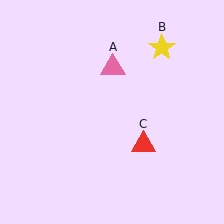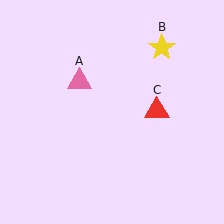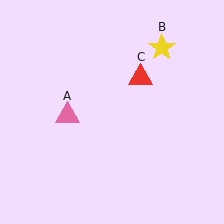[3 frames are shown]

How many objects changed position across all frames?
2 objects changed position: pink triangle (object A), red triangle (object C).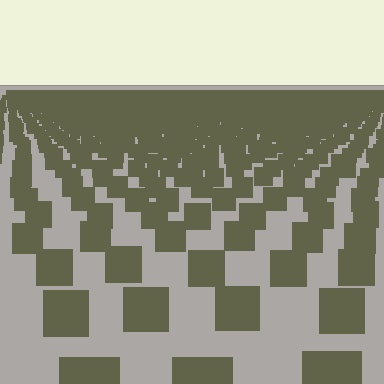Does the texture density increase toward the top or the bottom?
Density increases toward the top.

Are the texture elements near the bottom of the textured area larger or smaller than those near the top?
Larger. Near the bottom, elements are closer to the viewer and appear at a bigger on-screen size.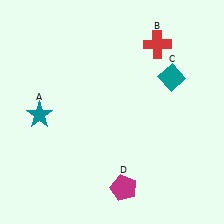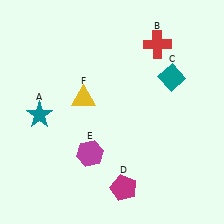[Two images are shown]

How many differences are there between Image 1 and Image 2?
There are 2 differences between the two images.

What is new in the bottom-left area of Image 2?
A magenta hexagon (E) was added in the bottom-left area of Image 2.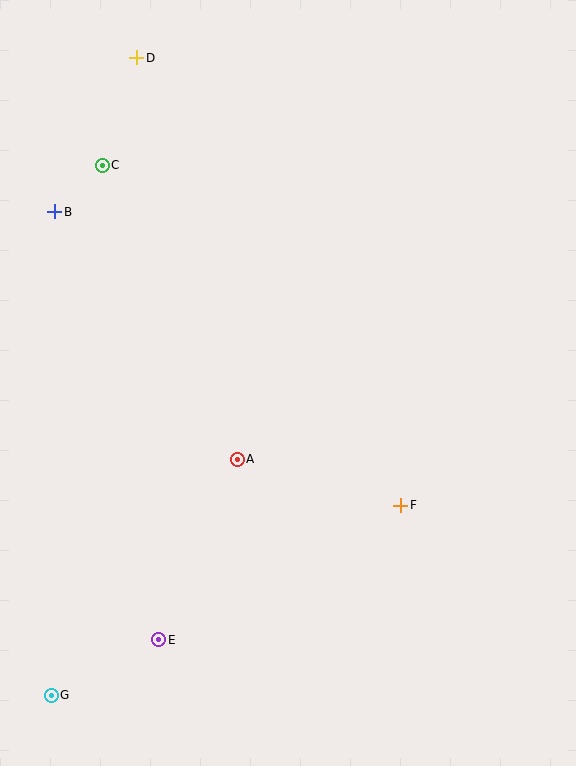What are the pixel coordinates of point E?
Point E is at (159, 640).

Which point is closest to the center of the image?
Point A at (237, 459) is closest to the center.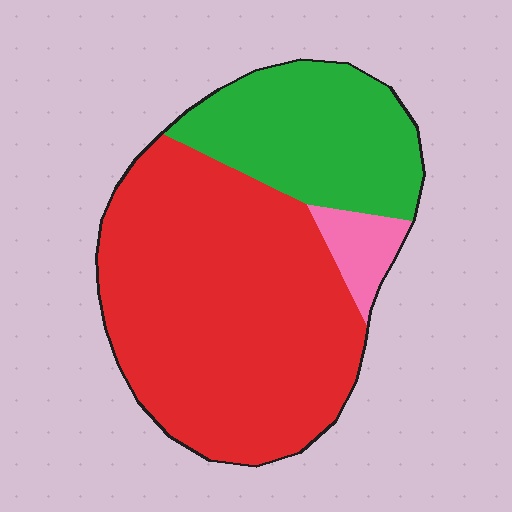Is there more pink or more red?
Red.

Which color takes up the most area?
Red, at roughly 65%.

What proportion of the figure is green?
Green covers 28% of the figure.